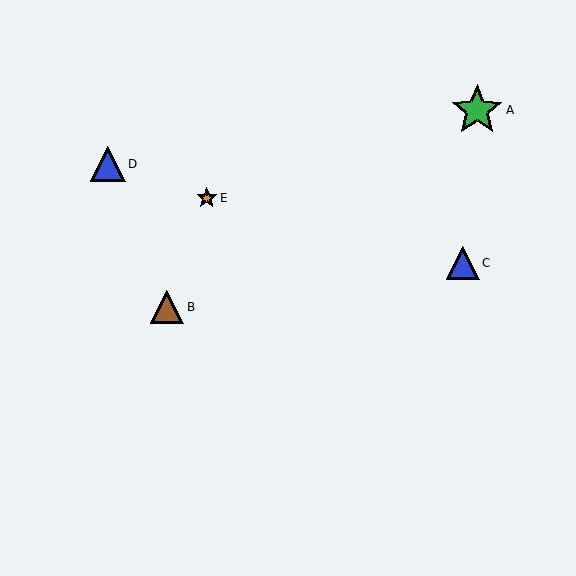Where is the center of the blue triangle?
The center of the blue triangle is at (463, 263).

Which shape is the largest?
The green star (labeled A) is the largest.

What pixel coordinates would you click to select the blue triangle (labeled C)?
Click at (463, 263) to select the blue triangle C.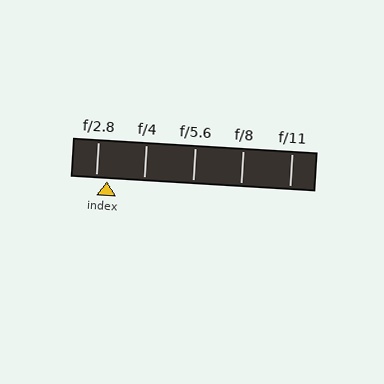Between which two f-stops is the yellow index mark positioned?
The index mark is between f/2.8 and f/4.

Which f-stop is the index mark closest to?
The index mark is closest to f/2.8.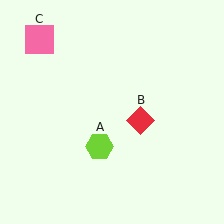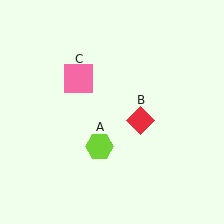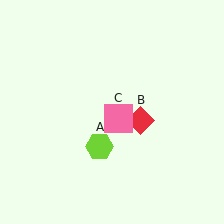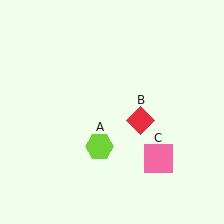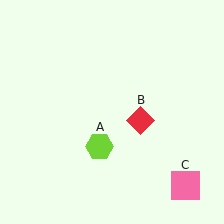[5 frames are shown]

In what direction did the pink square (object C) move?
The pink square (object C) moved down and to the right.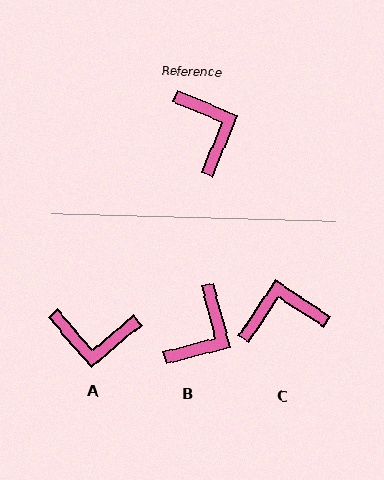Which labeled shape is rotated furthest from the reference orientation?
A, about 117 degrees away.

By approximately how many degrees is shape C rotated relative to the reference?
Approximately 79 degrees counter-clockwise.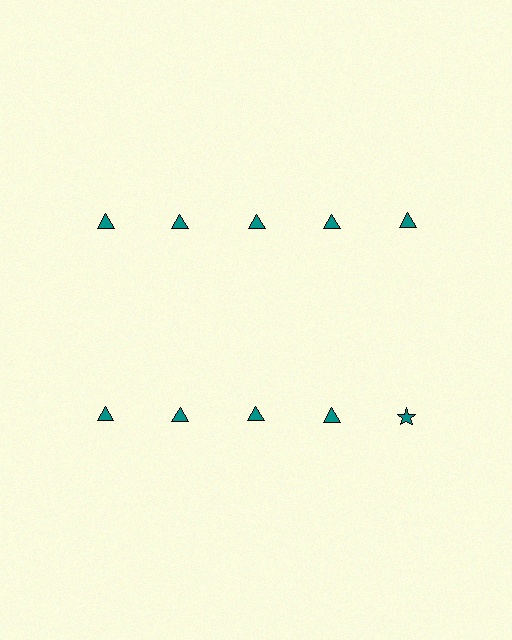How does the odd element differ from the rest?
It has a different shape: star instead of triangle.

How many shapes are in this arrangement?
There are 10 shapes arranged in a grid pattern.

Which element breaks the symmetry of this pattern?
The teal star in the second row, rightmost column breaks the symmetry. All other shapes are teal triangles.